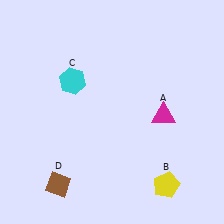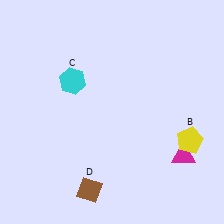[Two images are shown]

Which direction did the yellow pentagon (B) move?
The yellow pentagon (B) moved up.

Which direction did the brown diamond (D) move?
The brown diamond (D) moved right.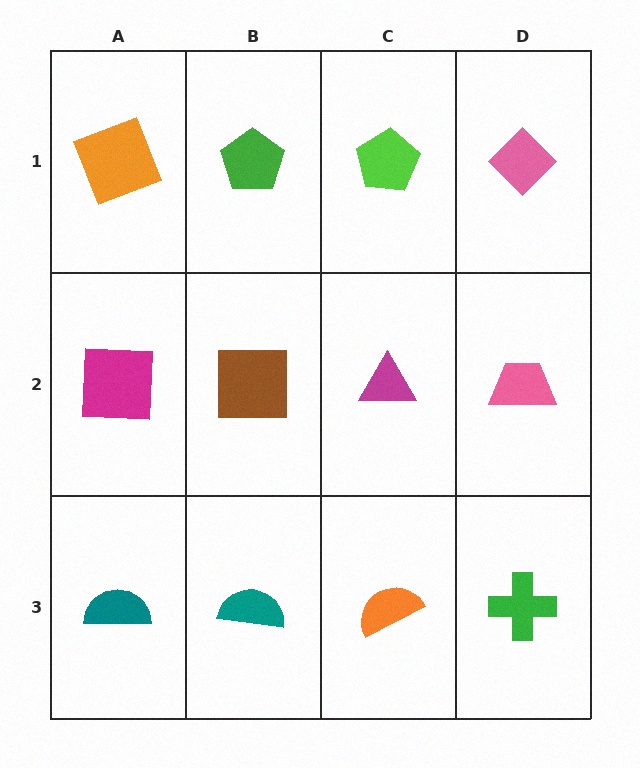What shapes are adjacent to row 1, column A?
A magenta square (row 2, column A), a green pentagon (row 1, column B).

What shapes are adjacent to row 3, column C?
A magenta triangle (row 2, column C), a teal semicircle (row 3, column B), a green cross (row 3, column D).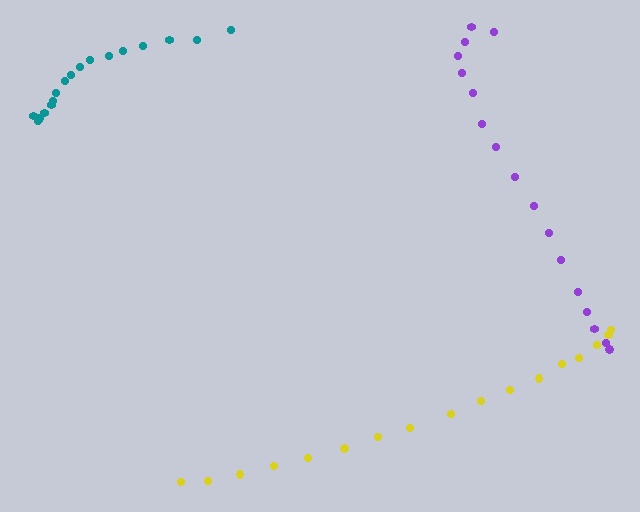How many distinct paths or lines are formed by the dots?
There are 3 distinct paths.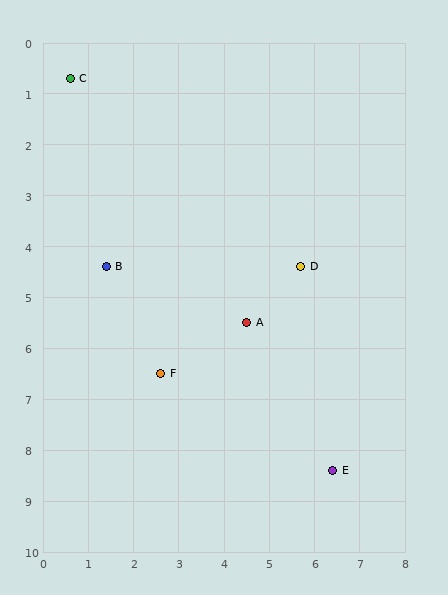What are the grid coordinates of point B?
Point B is at approximately (1.4, 4.4).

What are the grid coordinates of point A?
Point A is at approximately (4.5, 5.5).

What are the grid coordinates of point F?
Point F is at approximately (2.6, 6.5).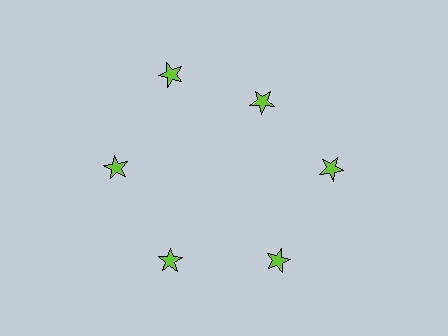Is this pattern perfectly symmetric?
No. The 6 lime stars are arranged in a ring, but one element near the 1 o'clock position is pulled inward toward the center, breaking the 6-fold rotational symmetry.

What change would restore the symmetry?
The symmetry would be restored by moving it outward, back onto the ring so that all 6 stars sit at equal angles and equal distance from the center.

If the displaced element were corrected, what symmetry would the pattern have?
It would have 6-fold rotational symmetry — the pattern would map onto itself every 60 degrees.